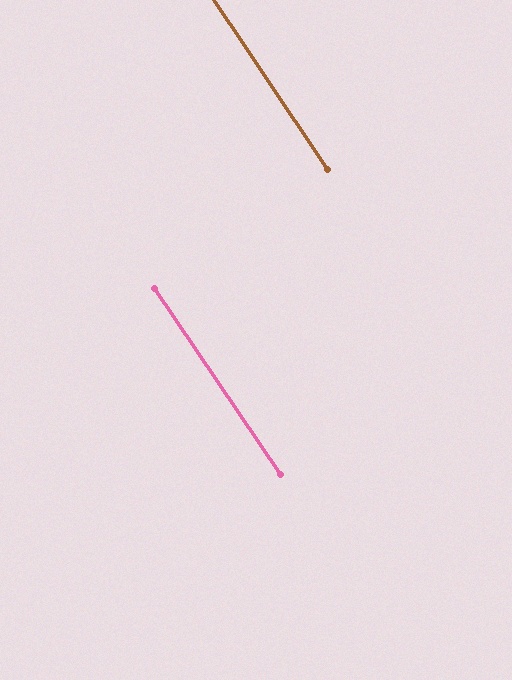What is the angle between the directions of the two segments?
Approximately 0 degrees.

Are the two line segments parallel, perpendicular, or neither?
Parallel — their directions differ by only 0.4°.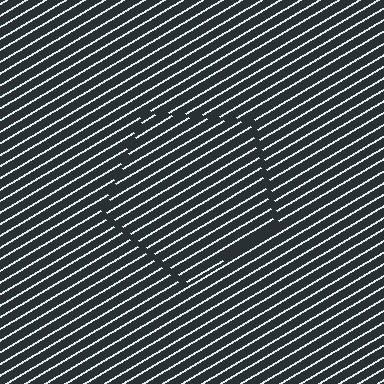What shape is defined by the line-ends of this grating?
An illusory pentagon. The interior of the shape contains the same grating, shifted by half a period — the contour is defined by the phase discontinuity where line-ends from the inner and outer gratings abut.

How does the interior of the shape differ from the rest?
The interior of the shape contains the same grating, shifted by half a period — the contour is defined by the phase discontinuity where line-ends from the inner and outer gratings abut.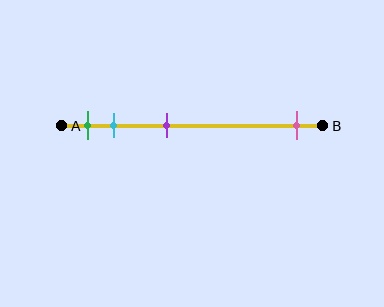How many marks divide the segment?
There are 4 marks dividing the segment.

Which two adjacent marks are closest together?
The green and cyan marks are the closest adjacent pair.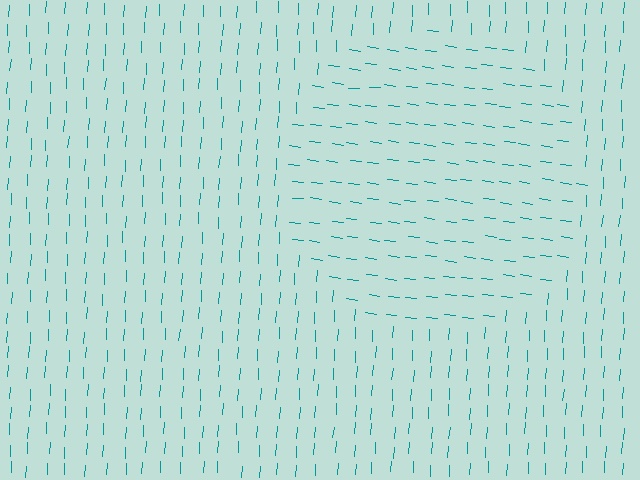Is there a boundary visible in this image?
Yes, there is a texture boundary formed by a change in line orientation.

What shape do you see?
I see a circle.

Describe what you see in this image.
The image is filled with small teal line segments. A circle region in the image has lines oriented differently from the surrounding lines, creating a visible texture boundary.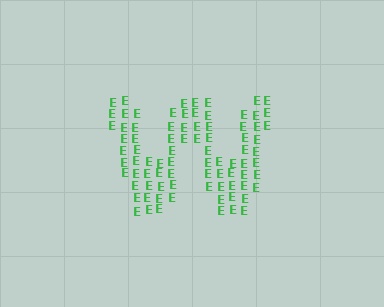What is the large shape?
The large shape is the letter W.